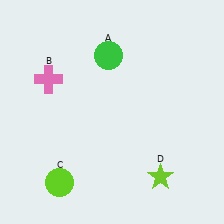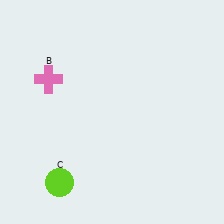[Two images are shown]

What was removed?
The green circle (A), the lime star (D) were removed in Image 2.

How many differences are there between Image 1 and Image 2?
There are 2 differences between the two images.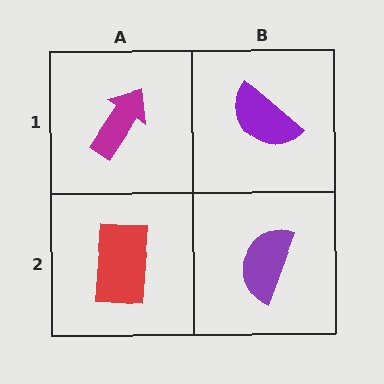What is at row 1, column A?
A magenta arrow.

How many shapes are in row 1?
2 shapes.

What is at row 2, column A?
A red rectangle.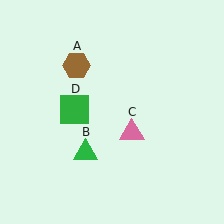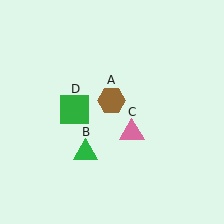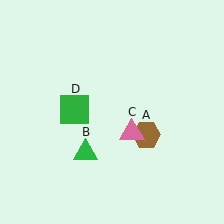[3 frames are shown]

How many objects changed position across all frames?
1 object changed position: brown hexagon (object A).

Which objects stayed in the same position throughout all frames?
Green triangle (object B) and pink triangle (object C) and green square (object D) remained stationary.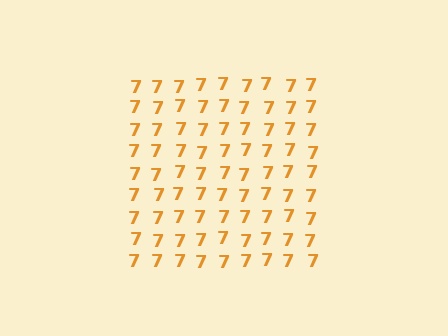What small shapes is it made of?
It is made of small digit 7's.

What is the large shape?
The large shape is a square.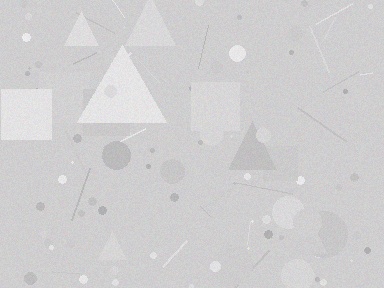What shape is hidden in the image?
A triangle is hidden in the image.